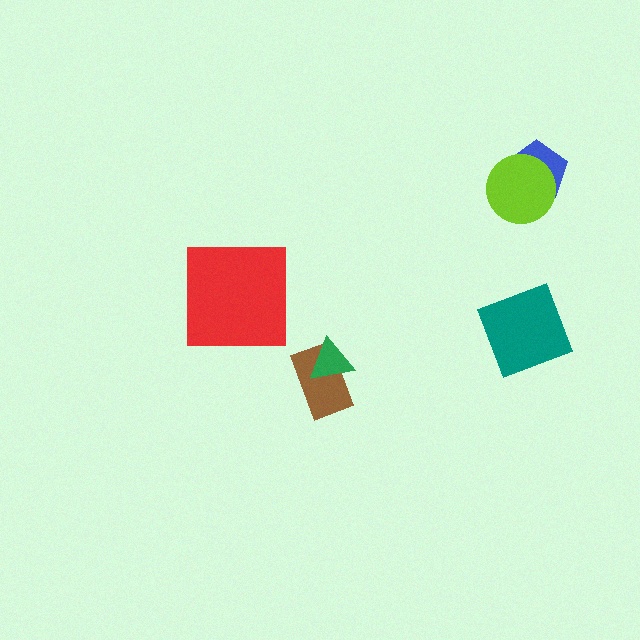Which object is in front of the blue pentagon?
The lime circle is in front of the blue pentagon.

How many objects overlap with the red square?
0 objects overlap with the red square.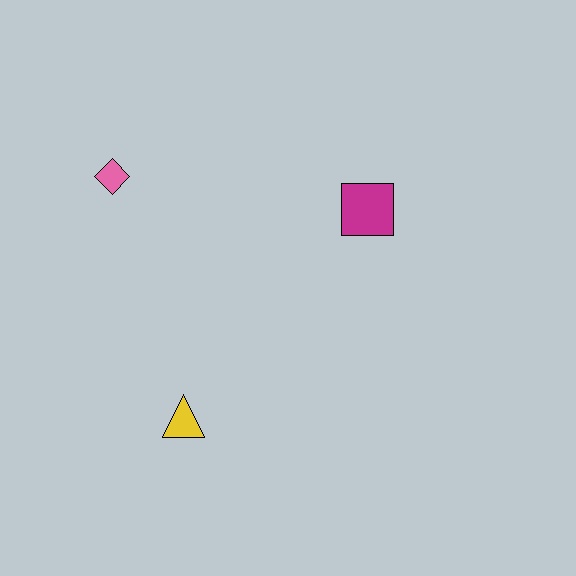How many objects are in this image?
There are 3 objects.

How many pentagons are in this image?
There are no pentagons.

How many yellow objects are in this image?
There is 1 yellow object.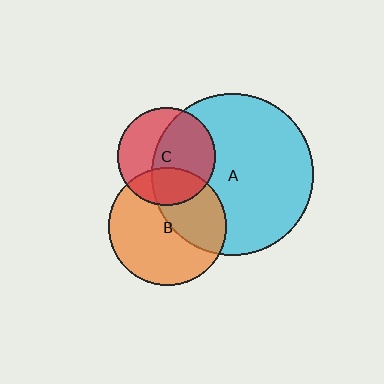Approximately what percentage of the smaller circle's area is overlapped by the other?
Approximately 30%.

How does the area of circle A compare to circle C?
Approximately 2.7 times.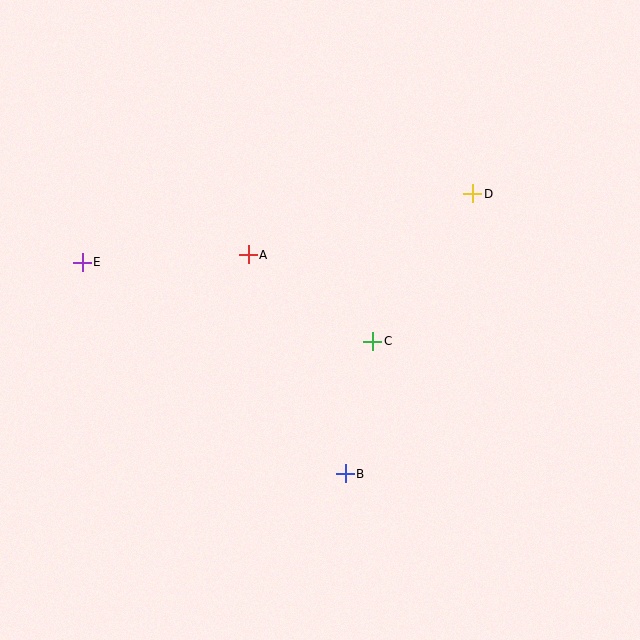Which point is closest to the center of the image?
Point C at (373, 341) is closest to the center.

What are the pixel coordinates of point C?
Point C is at (373, 341).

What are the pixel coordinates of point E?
Point E is at (82, 262).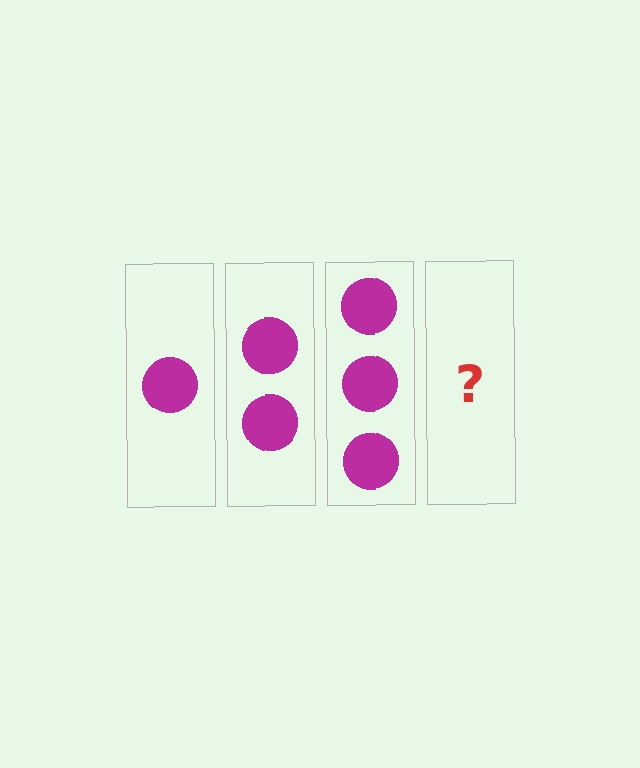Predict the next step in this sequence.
The next step is 4 circles.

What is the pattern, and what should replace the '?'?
The pattern is that each step adds one more circle. The '?' should be 4 circles.